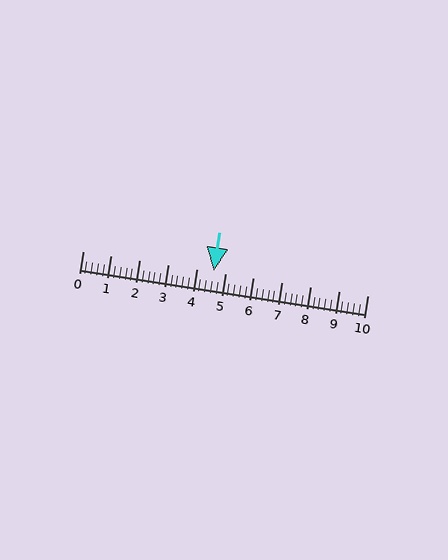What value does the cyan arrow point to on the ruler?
The cyan arrow points to approximately 4.6.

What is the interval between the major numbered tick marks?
The major tick marks are spaced 1 units apart.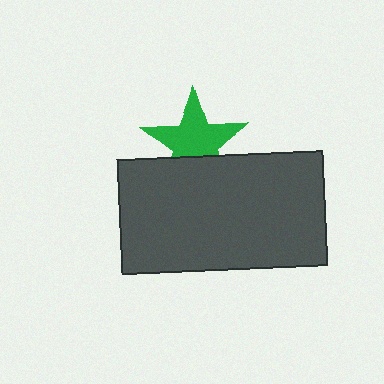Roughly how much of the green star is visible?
Most of it is visible (roughly 69%).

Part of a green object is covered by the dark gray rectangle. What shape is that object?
It is a star.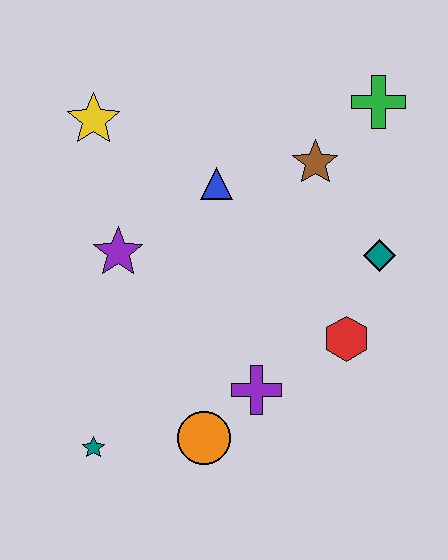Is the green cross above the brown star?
Yes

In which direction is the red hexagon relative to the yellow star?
The red hexagon is to the right of the yellow star.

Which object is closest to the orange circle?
The purple cross is closest to the orange circle.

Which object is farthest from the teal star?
The green cross is farthest from the teal star.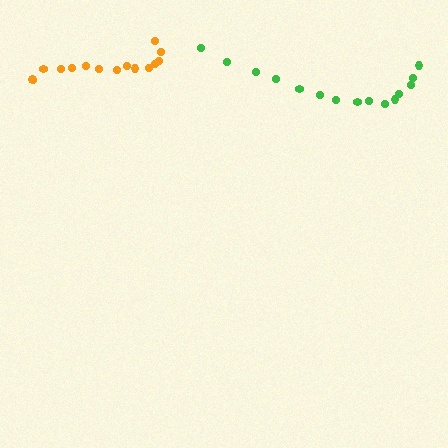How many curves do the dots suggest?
There are 2 distinct paths.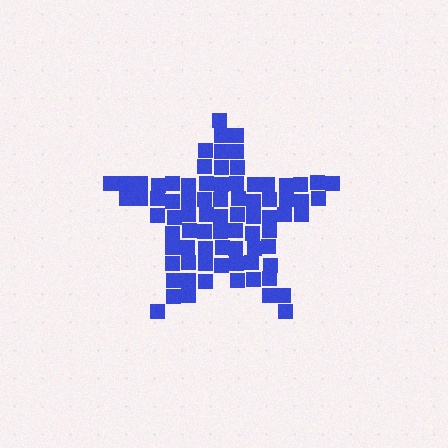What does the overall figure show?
The overall figure shows a star.